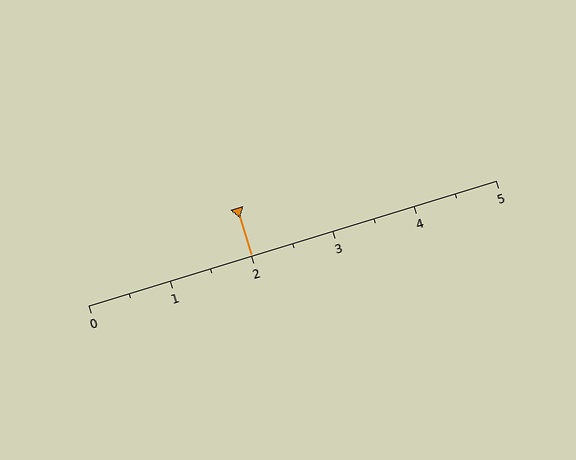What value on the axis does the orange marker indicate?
The marker indicates approximately 2.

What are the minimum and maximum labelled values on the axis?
The axis runs from 0 to 5.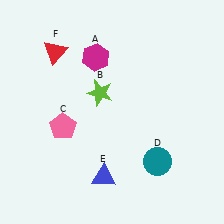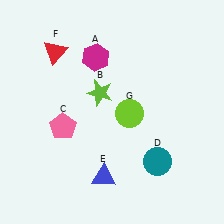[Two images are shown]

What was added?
A lime circle (G) was added in Image 2.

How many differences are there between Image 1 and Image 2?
There is 1 difference between the two images.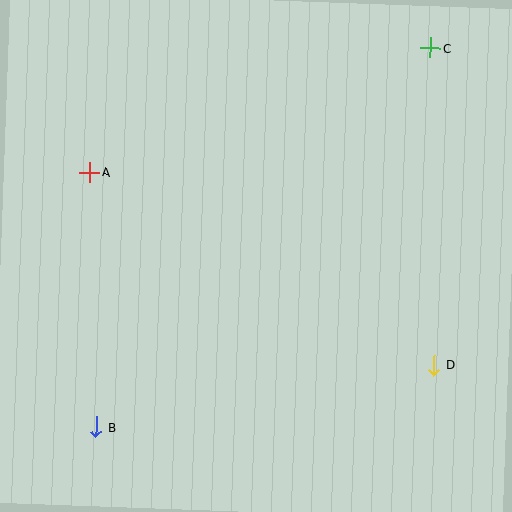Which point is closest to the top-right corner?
Point C is closest to the top-right corner.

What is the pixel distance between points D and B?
The distance between D and B is 343 pixels.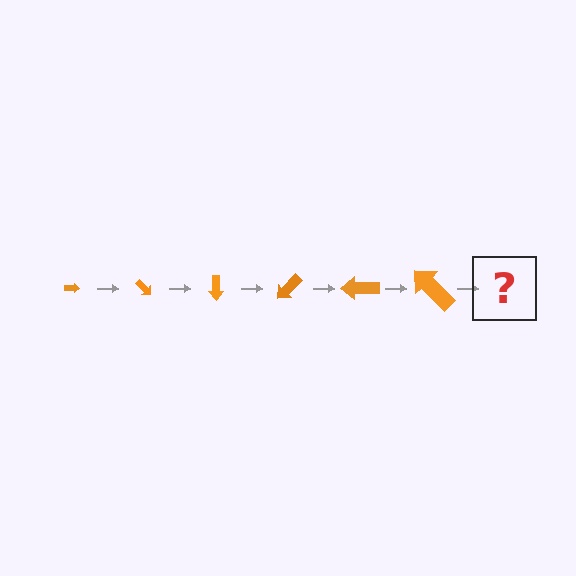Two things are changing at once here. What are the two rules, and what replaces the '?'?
The two rules are that the arrow grows larger each step and it rotates 45 degrees each step. The '?' should be an arrow, larger than the previous one and rotated 270 degrees from the start.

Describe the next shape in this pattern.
It should be an arrow, larger than the previous one and rotated 270 degrees from the start.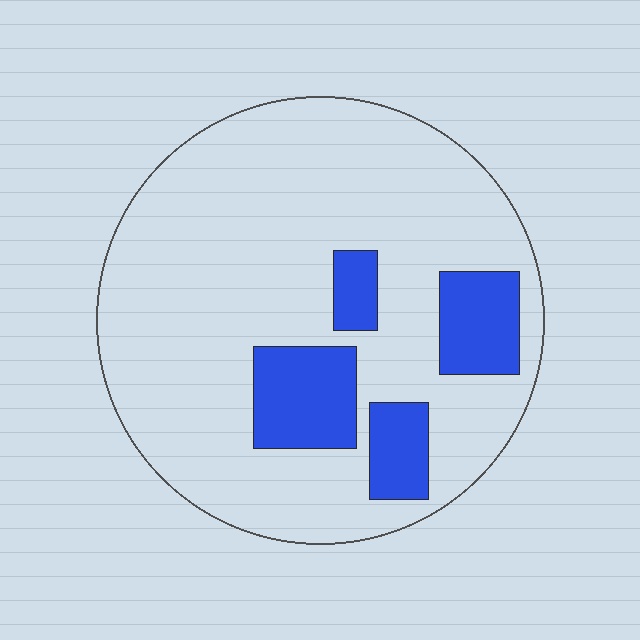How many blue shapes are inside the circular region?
4.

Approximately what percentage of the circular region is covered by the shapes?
Approximately 20%.